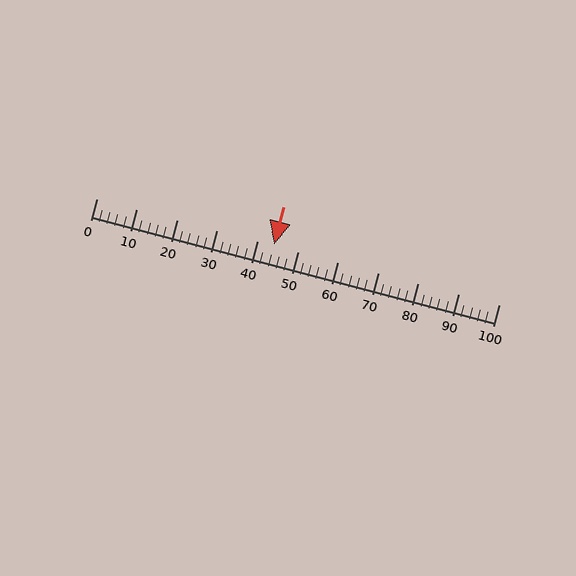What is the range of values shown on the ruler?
The ruler shows values from 0 to 100.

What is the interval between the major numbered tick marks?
The major tick marks are spaced 10 units apart.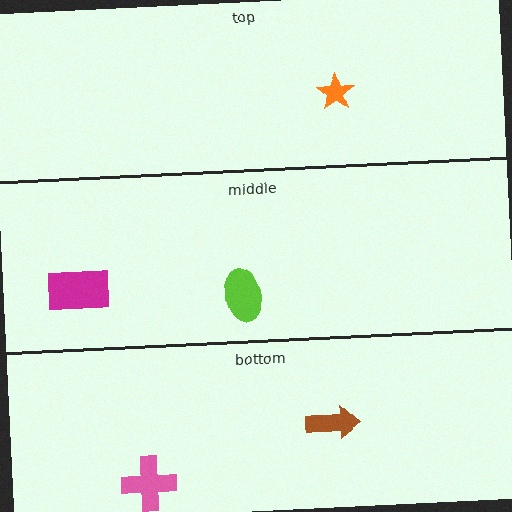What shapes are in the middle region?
The lime ellipse, the magenta rectangle.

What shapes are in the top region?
The orange star.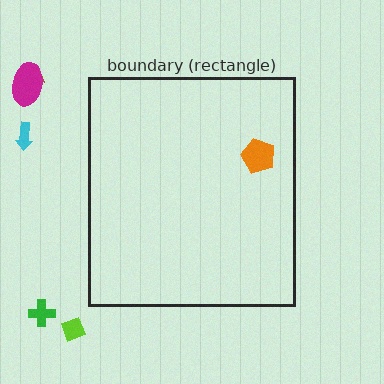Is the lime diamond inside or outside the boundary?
Outside.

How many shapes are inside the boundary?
1 inside, 5 outside.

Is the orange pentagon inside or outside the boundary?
Inside.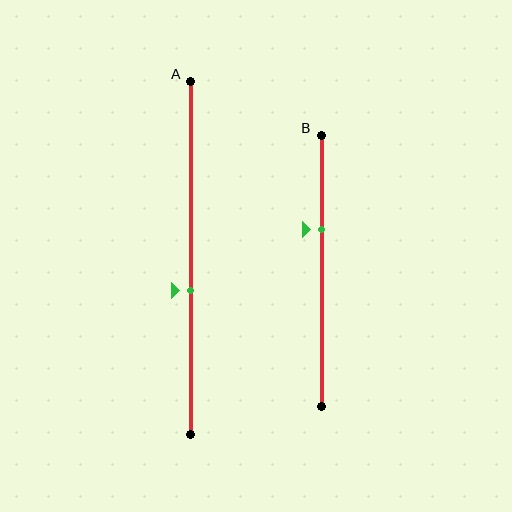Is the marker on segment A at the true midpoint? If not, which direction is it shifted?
No, the marker on segment A is shifted downward by about 9% of the segment length.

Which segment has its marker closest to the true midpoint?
Segment A has its marker closest to the true midpoint.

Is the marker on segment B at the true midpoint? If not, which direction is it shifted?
No, the marker on segment B is shifted upward by about 15% of the segment length.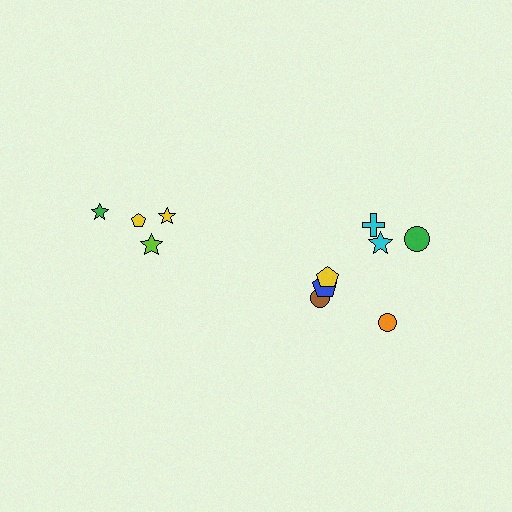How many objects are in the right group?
There are 7 objects.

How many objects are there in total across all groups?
There are 11 objects.